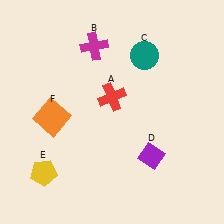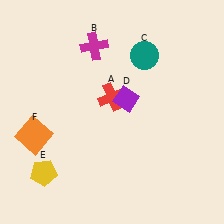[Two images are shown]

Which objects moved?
The objects that moved are: the purple diamond (D), the orange square (F).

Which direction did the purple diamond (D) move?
The purple diamond (D) moved up.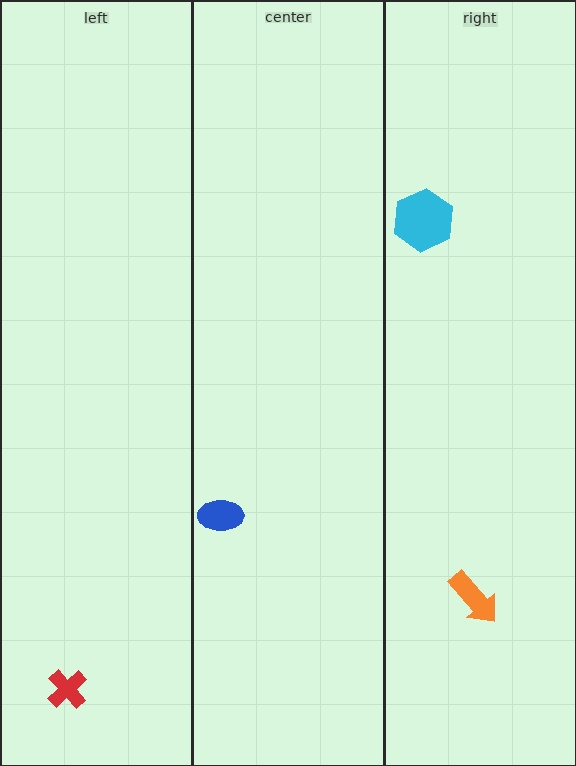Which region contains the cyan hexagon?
The right region.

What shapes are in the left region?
The red cross.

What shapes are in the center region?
The blue ellipse.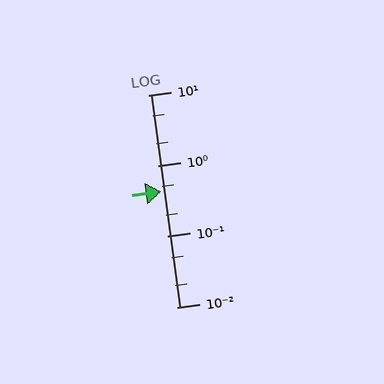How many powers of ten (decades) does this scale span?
The scale spans 3 decades, from 0.01 to 10.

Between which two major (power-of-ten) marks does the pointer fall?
The pointer is between 0.1 and 1.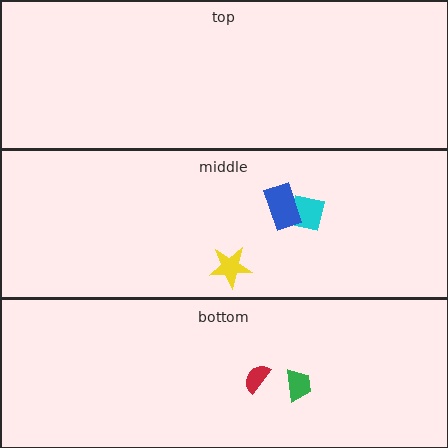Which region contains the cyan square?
The middle region.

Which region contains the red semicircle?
The bottom region.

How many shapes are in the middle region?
3.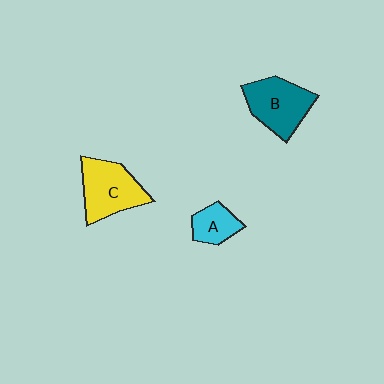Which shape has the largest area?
Shape C (yellow).